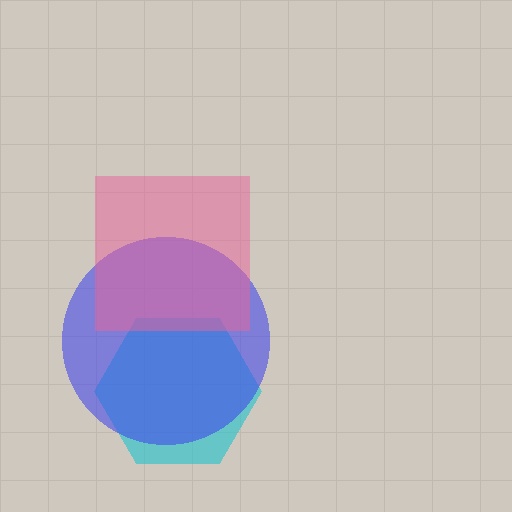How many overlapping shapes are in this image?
There are 3 overlapping shapes in the image.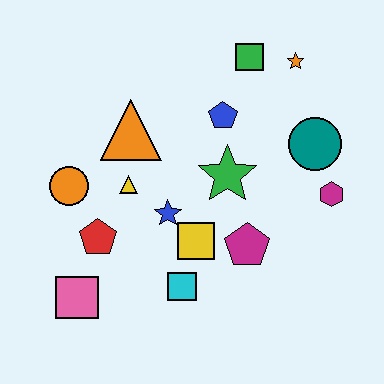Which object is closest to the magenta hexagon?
The teal circle is closest to the magenta hexagon.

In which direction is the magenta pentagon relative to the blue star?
The magenta pentagon is to the right of the blue star.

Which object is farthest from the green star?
The pink square is farthest from the green star.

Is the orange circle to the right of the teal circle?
No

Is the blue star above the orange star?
No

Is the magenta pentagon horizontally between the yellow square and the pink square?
No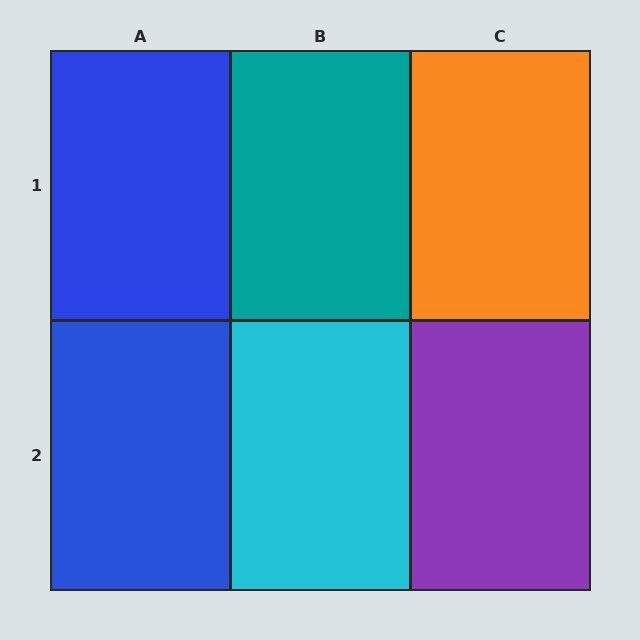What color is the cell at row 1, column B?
Teal.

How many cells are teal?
1 cell is teal.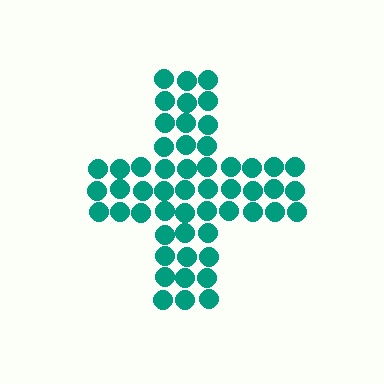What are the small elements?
The small elements are circles.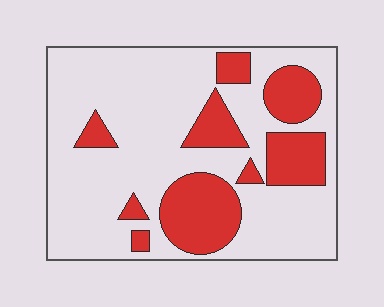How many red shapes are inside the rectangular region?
9.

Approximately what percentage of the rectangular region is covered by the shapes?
Approximately 25%.